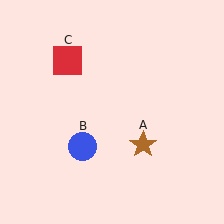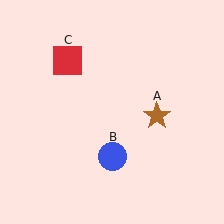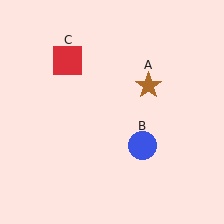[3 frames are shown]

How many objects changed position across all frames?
2 objects changed position: brown star (object A), blue circle (object B).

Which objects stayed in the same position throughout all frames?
Red square (object C) remained stationary.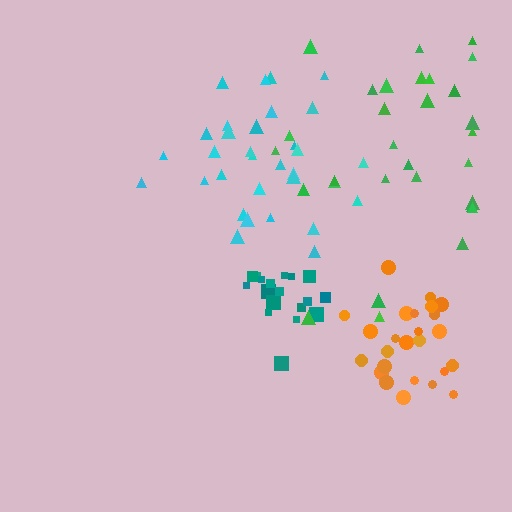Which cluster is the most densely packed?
Orange.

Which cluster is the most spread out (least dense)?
Green.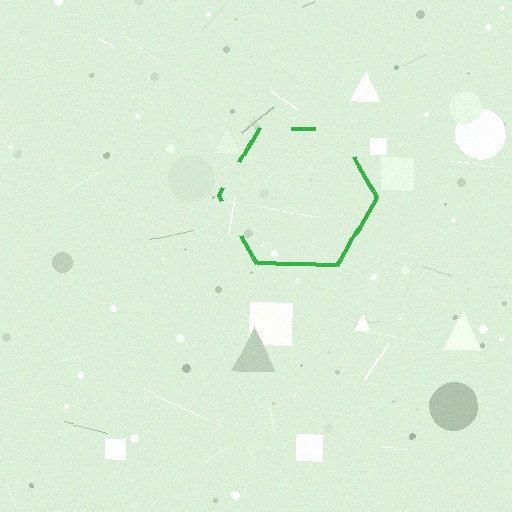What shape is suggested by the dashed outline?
The dashed outline suggests a hexagon.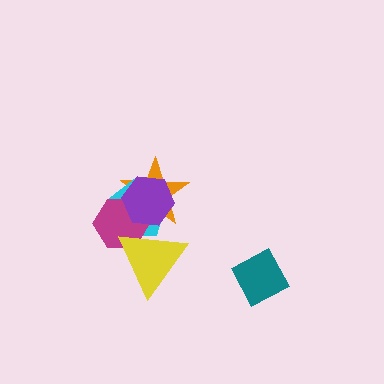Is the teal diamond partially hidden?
No, no other shape covers it.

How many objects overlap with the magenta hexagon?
4 objects overlap with the magenta hexagon.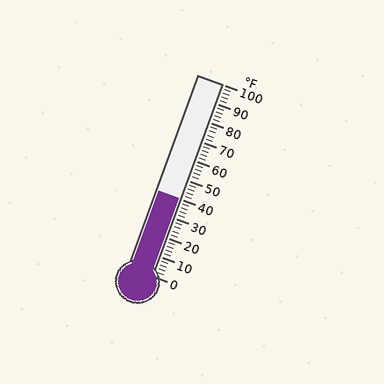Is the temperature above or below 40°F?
The temperature is at 40°F.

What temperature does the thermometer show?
The thermometer shows approximately 40°F.